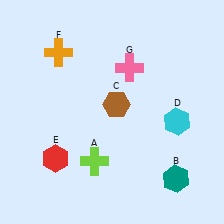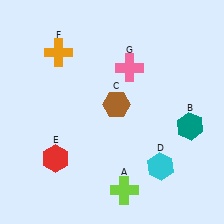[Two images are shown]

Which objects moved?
The objects that moved are: the lime cross (A), the teal hexagon (B), the cyan hexagon (D).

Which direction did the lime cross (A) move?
The lime cross (A) moved right.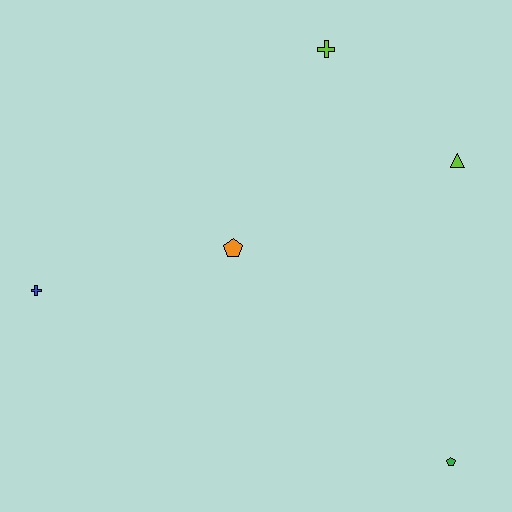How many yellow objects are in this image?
There are no yellow objects.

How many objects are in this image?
There are 5 objects.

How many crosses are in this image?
There are 2 crosses.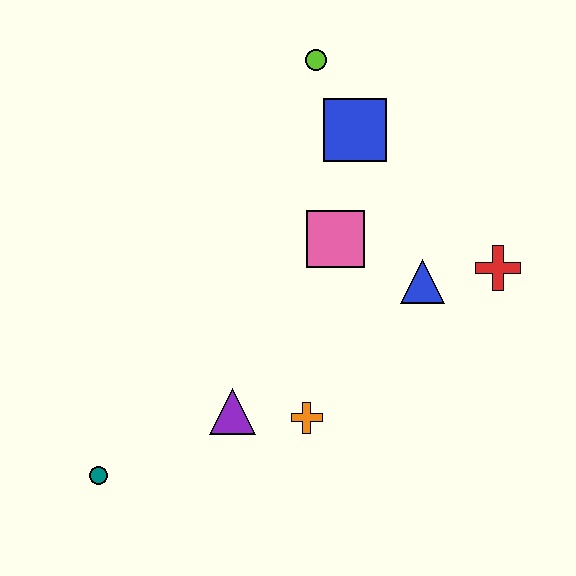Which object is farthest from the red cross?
The teal circle is farthest from the red cross.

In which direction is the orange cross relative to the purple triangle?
The orange cross is to the right of the purple triangle.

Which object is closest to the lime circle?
The blue square is closest to the lime circle.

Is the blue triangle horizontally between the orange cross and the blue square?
No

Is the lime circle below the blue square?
No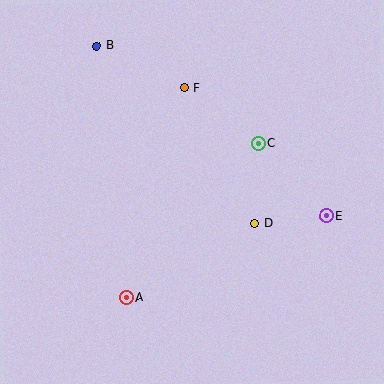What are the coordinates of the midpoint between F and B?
The midpoint between F and B is at (141, 67).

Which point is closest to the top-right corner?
Point C is closest to the top-right corner.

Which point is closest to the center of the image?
Point D at (255, 224) is closest to the center.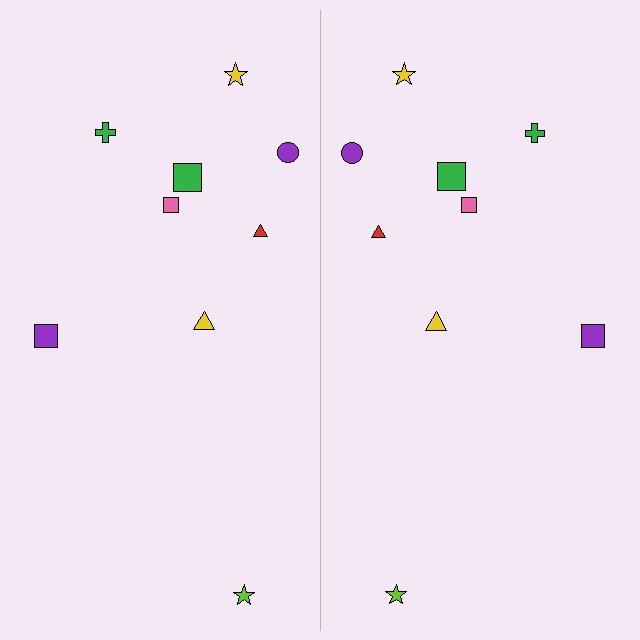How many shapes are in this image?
There are 18 shapes in this image.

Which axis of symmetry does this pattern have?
The pattern has a vertical axis of symmetry running through the center of the image.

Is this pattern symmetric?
Yes, this pattern has bilateral (reflection) symmetry.